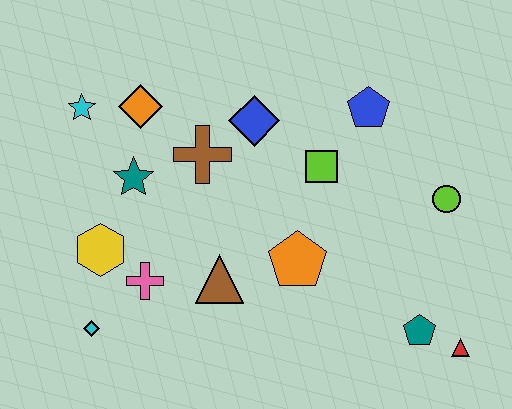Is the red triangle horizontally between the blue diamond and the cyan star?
No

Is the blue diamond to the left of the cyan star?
No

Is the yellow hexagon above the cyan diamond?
Yes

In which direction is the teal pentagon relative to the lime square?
The teal pentagon is below the lime square.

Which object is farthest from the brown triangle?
The red triangle is farthest from the brown triangle.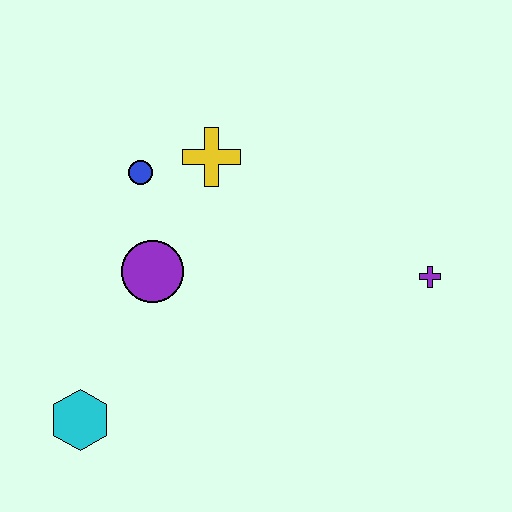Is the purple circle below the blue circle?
Yes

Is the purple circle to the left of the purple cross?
Yes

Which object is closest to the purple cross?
The yellow cross is closest to the purple cross.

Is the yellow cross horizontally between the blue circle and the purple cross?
Yes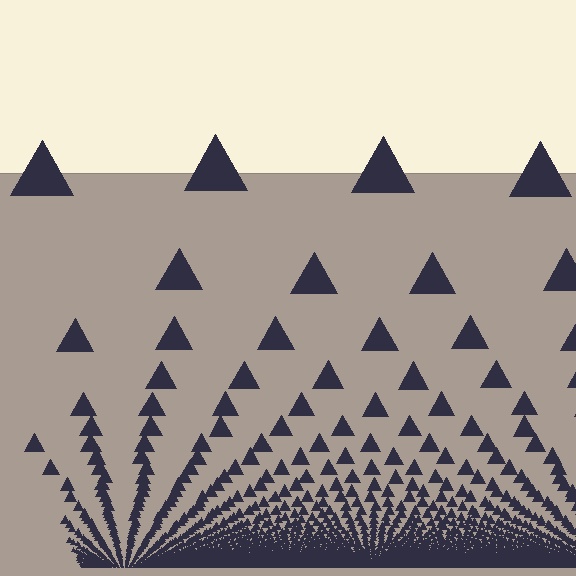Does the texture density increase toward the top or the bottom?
Density increases toward the bottom.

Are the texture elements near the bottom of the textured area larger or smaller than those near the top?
Smaller. The gradient is inverted — elements near the bottom are smaller and denser.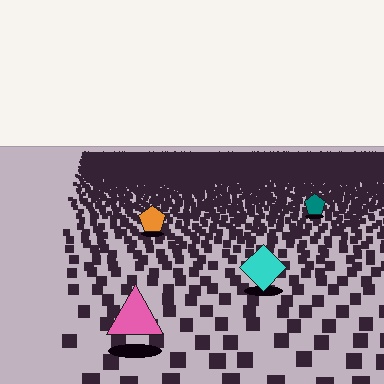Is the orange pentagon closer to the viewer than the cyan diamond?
No. The cyan diamond is closer — you can tell from the texture gradient: the ground texture is coarser near it.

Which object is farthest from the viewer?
The teal pentagon is farthest from the viewer. It appears smaller and the ground texture around it is denser.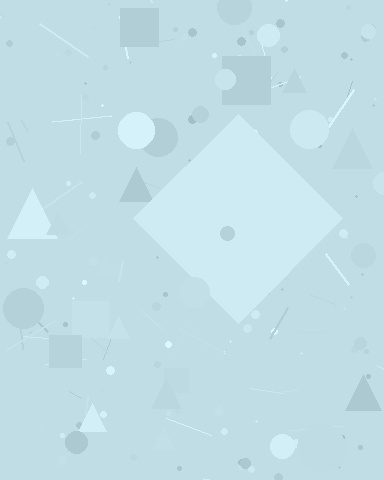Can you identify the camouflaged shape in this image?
The camouflaged shape is a diamond.